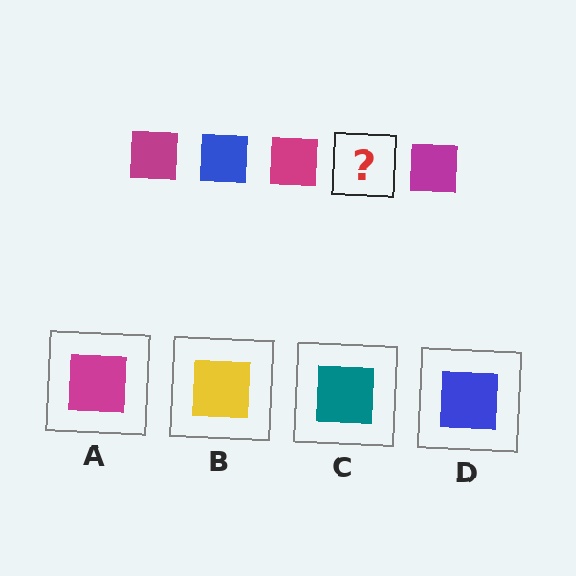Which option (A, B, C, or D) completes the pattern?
D.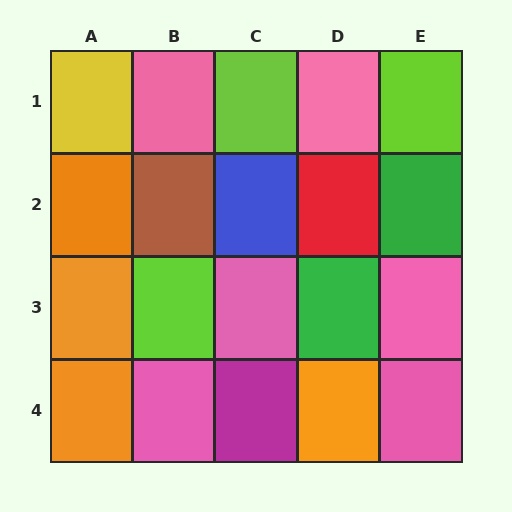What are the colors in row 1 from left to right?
Yellow, pink, lime, pink, lime.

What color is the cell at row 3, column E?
Pink.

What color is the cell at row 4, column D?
Orange.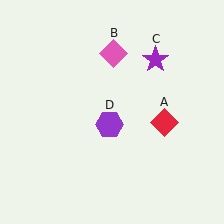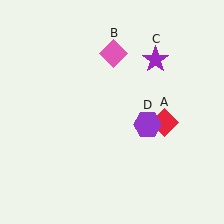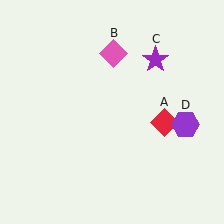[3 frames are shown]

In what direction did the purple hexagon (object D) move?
The purple hexagon (object D) moved right.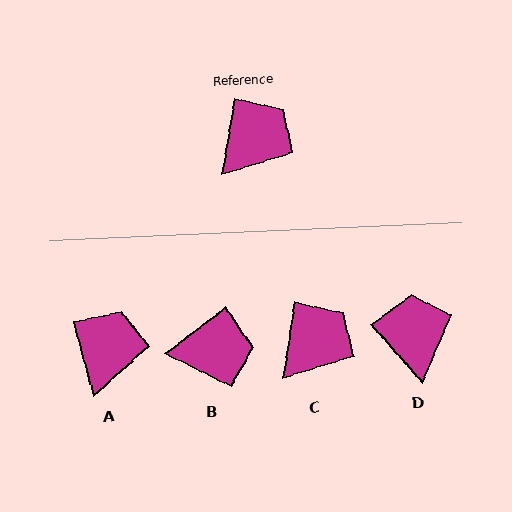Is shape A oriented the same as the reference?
No, it is off by about 25 degrees.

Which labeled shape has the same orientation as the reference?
C.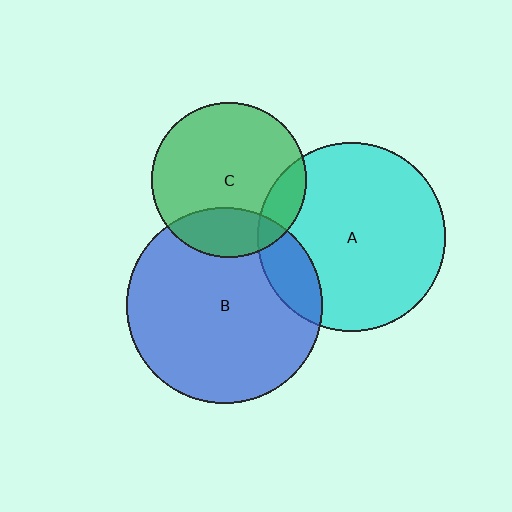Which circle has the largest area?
Circle B (blue).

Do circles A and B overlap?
Yes.